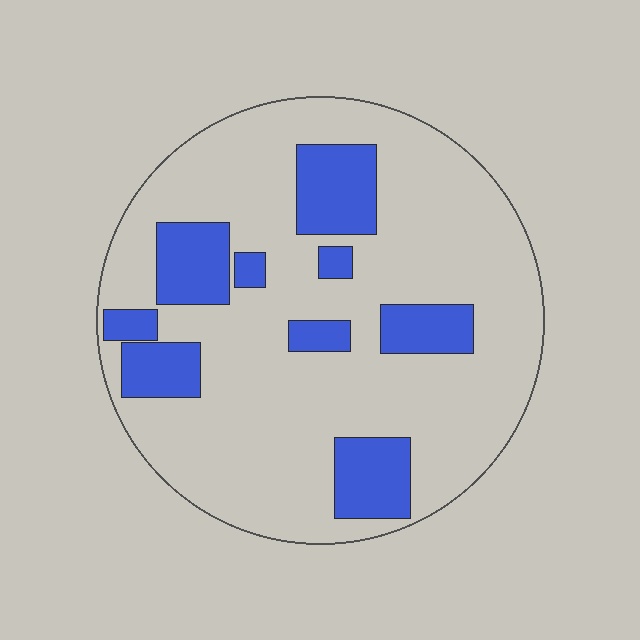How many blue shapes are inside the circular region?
9.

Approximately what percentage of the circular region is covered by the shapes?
Approximately 20%.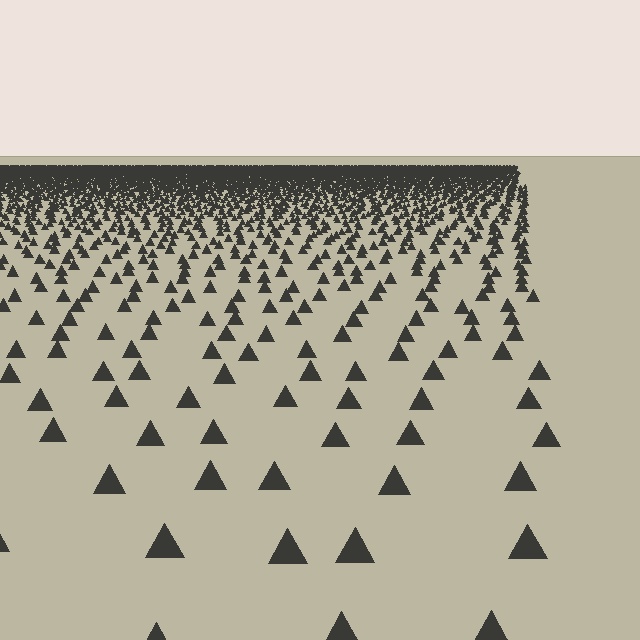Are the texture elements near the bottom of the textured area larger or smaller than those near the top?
Larger. Near the bottom, elements are closer to the viewer and appear at a bigger on-screen size.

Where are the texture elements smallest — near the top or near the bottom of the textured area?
Near the top.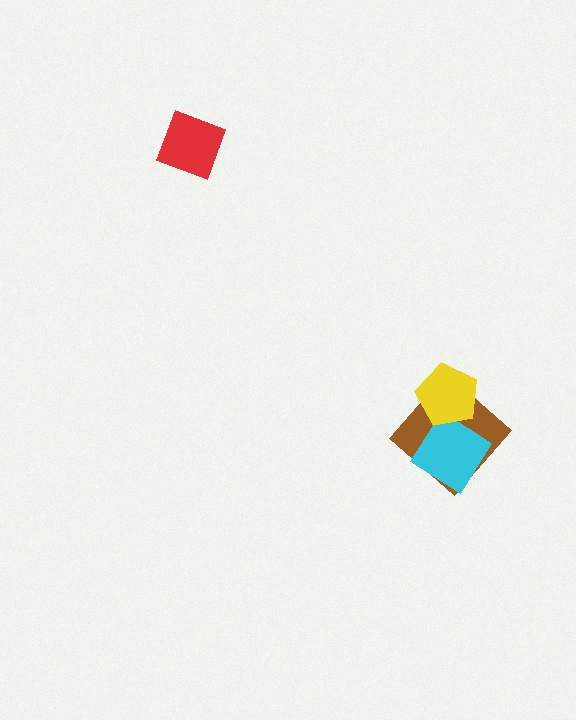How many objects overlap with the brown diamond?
2 objects overlap with the brown diamond.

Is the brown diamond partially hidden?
Yes, it is partially covered by another shape.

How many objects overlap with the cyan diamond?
2 objects overlap with the cyan diamond.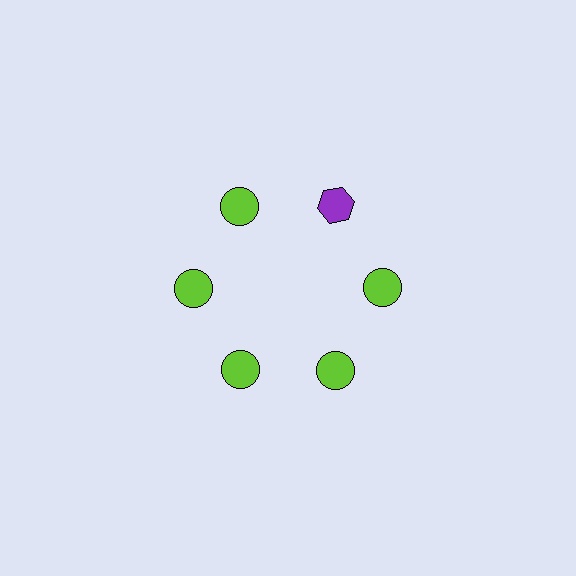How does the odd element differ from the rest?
It differs in both color (purple instead of lime) and shape (hexagon instead of circle).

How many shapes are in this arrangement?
There are 6 shapes arranged in a ring pattern.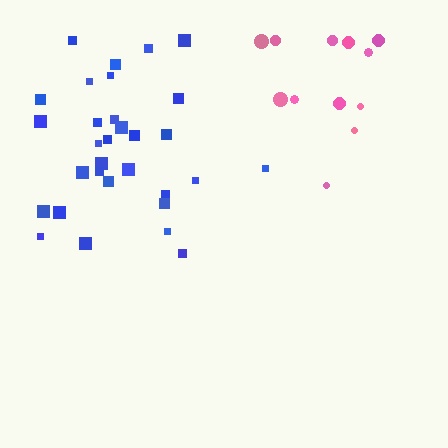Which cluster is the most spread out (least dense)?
Pink.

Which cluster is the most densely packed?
Blue.